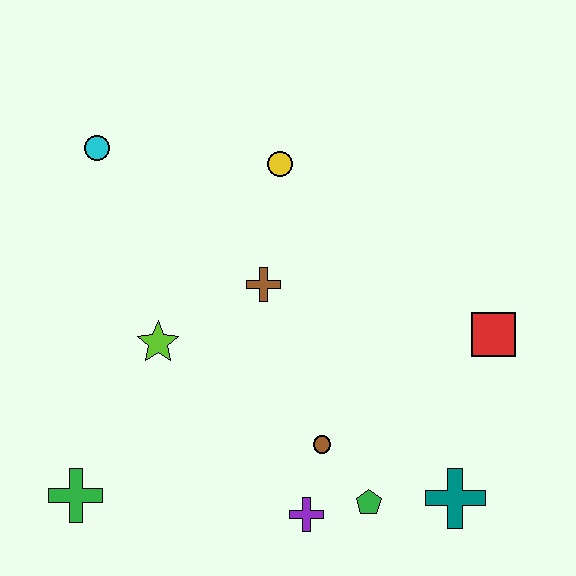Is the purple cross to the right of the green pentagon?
No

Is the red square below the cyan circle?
Yes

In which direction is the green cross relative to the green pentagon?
The green cross is to the left of the green pentagon.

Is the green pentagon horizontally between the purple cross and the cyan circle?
No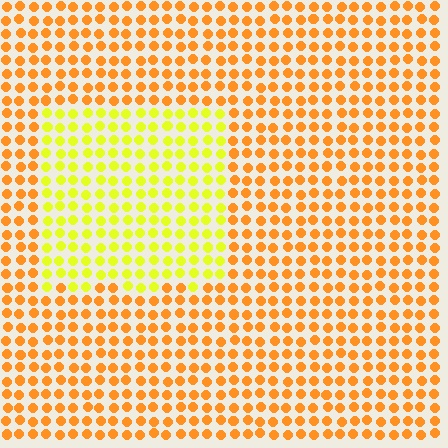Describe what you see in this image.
The image is filled with small orange elements in a uniform arrangement. A rectangle-shaped region is visible where the elements are tinted to a slightly different hue, forming a subtle color boundary.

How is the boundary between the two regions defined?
The boundary is defined purely by a slight shift in hue (about 37 degrees). Spacing, size, and orientation are identical on both sides.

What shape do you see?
I see a rectangle.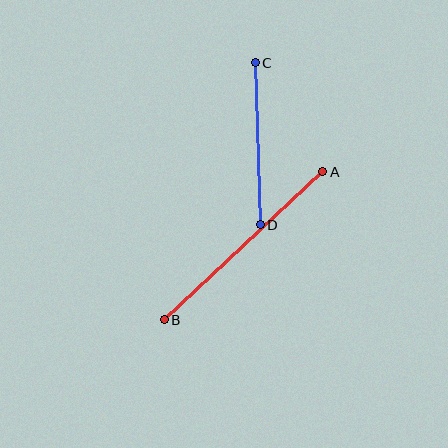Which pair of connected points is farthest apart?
Points A and B are farthest apart.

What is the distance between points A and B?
The distance is approximately 217 pixels.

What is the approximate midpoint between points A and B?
The midpoint is at approximately (244, 246) pixels.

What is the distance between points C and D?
The distance is approximately 162 pixels.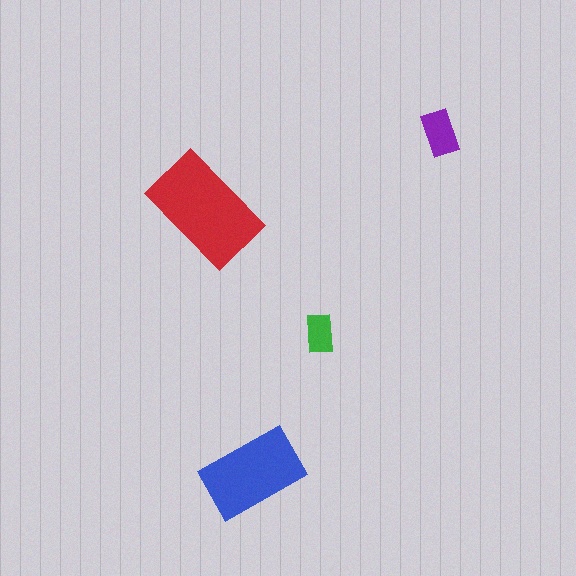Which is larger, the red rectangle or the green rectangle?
The red one.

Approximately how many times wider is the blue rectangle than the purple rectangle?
About 2 times wider.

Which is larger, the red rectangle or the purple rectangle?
The red one.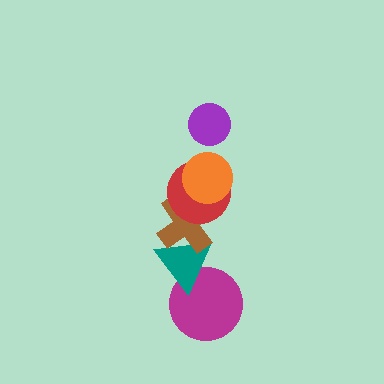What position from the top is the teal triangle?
The teal triangle is 5th from the top.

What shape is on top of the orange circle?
The purple circle is on top of the orange circle.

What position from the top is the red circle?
The red circle is 3rd from the top.